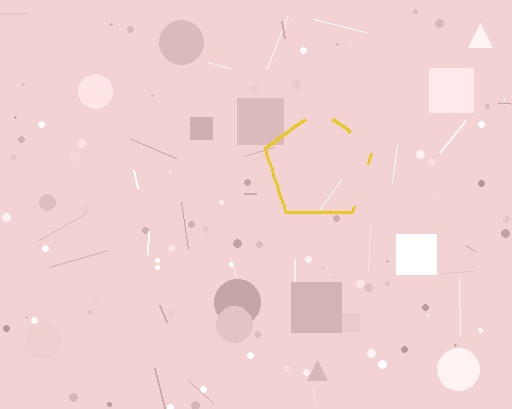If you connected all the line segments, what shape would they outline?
They would outline a pentagon.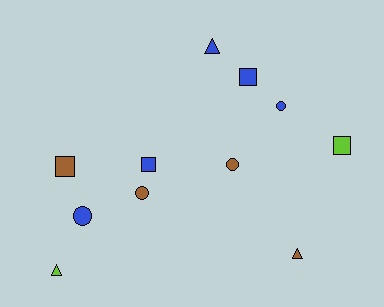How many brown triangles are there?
There is 1 brown triangle.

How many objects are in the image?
There are 11 objects.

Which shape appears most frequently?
Circle, with 4 objects.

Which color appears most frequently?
Blue, with 5 objects.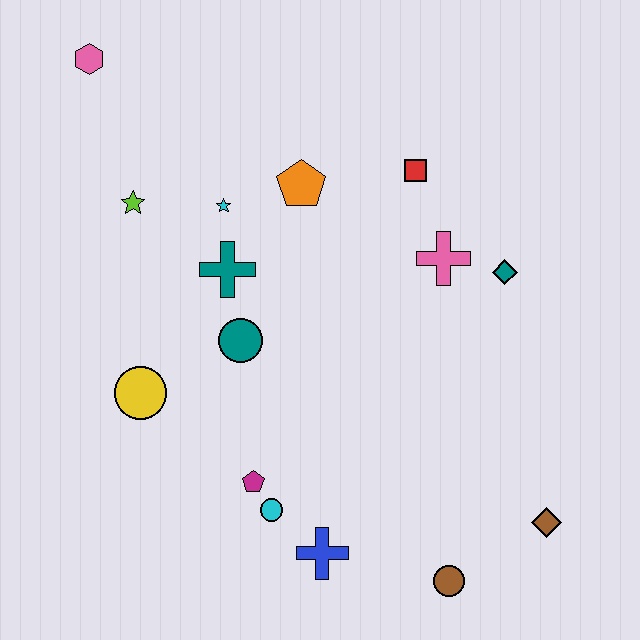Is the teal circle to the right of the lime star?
Yes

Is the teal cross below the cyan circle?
No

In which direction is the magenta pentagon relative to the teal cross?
The magenta pentagon is below the teal cross.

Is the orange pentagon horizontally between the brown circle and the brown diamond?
No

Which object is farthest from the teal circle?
The brown diamond is farthest from the teal circle.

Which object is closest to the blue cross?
The cyan circle is closest to the blue cross.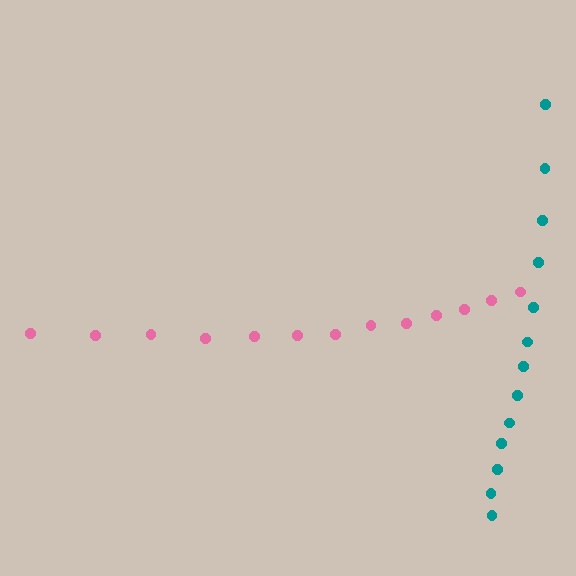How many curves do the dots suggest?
There are 2 distinct paths.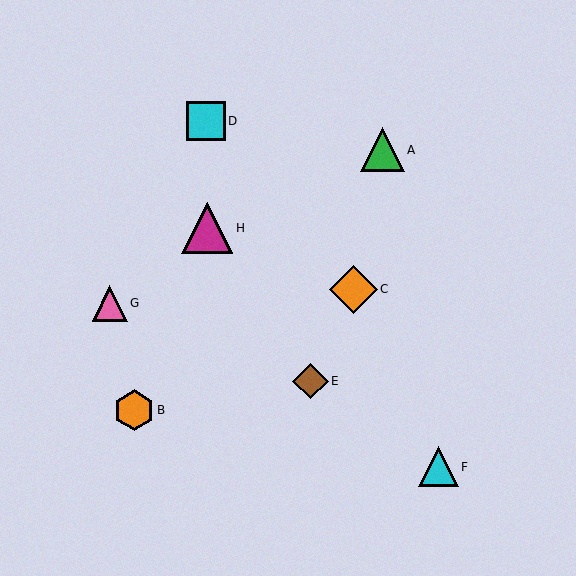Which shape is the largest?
The magenta triangle (labeled H) is the largest.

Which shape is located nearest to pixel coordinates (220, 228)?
The magenta triangle (labeled H) at (207, 228) is nearest to that location.